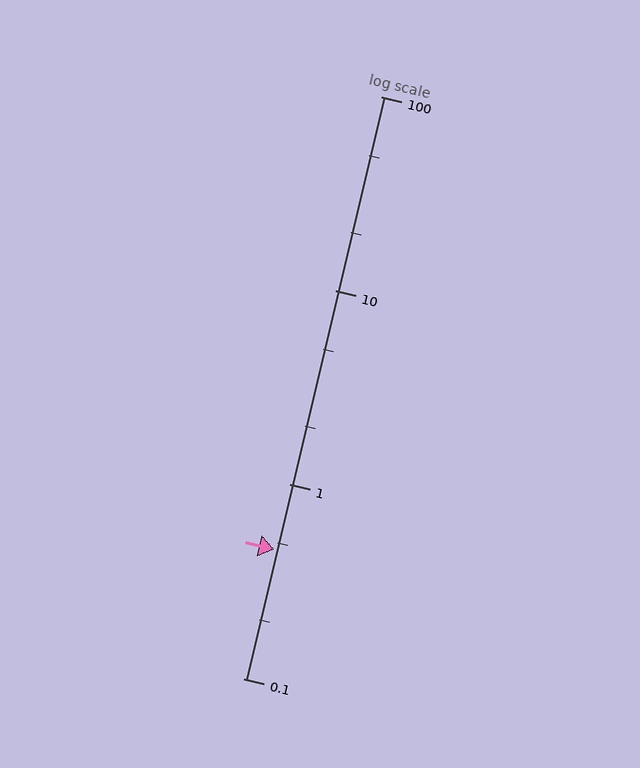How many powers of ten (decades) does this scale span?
The scale spans 3 decades, from 0.1 to 100.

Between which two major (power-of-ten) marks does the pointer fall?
The pointer is between 0.1 and 1.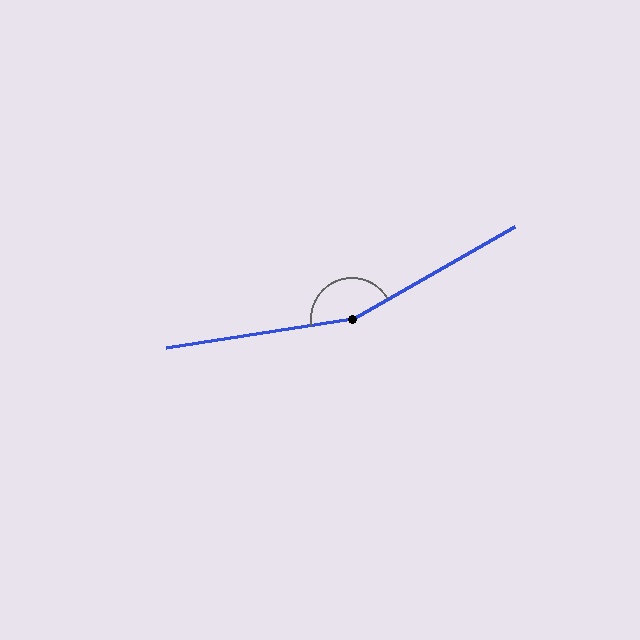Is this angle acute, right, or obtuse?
It is obtuse.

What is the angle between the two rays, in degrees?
Approximately 159 degrees.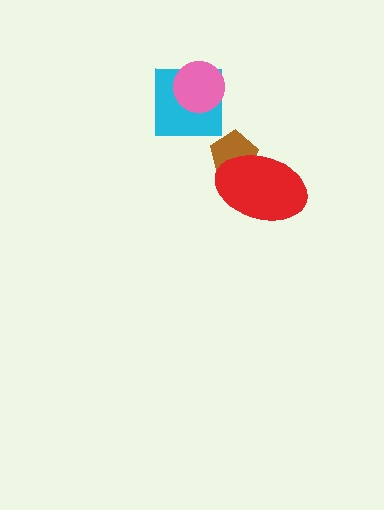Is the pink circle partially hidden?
No, no other shape covers it.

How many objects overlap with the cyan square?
1 object overlaps with the cyan square.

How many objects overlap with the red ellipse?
1 object overlaps with the red ellipse.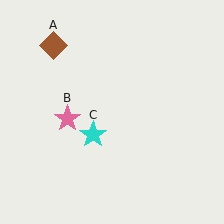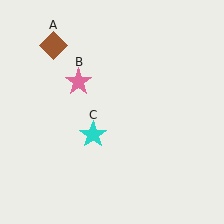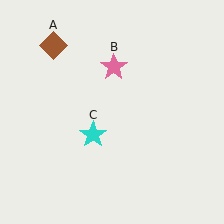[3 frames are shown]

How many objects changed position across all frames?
1 object changed position: pink star (object B).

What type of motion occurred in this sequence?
The pink star (object B) rotated clockwise around the center of the scene.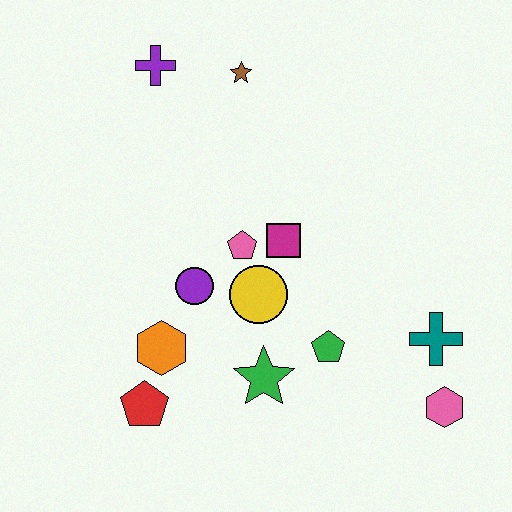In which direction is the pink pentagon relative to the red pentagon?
The pink pentagon is above the red pentagon.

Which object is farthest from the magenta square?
The pink hexagon is farthest from the magenta square.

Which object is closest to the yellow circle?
The pink pentagon is closest to the yellow circle.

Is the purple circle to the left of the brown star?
Yes